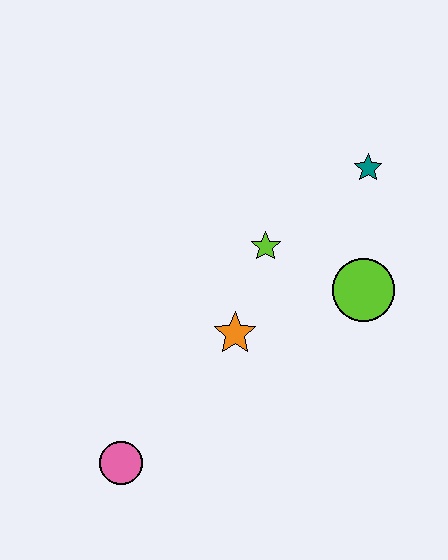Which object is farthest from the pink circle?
The teal star is farthest from the pink circle.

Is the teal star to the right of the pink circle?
Yes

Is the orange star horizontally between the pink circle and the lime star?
Yes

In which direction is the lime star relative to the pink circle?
The lime star is above the pink circle.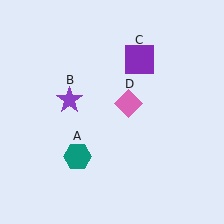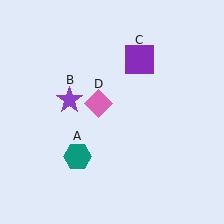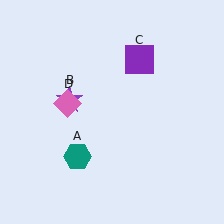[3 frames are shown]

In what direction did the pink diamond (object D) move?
The pink diamond (object D) moved left.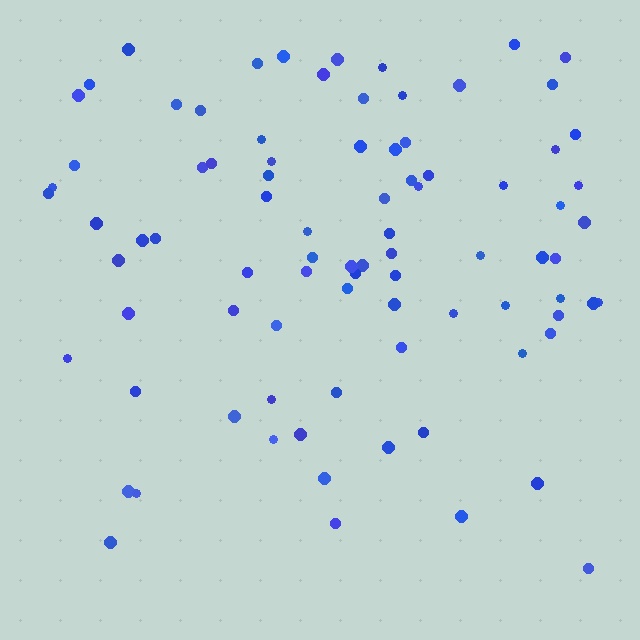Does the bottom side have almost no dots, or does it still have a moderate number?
Still a moderate number, just noticeably fewer than the top.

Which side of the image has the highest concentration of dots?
The top.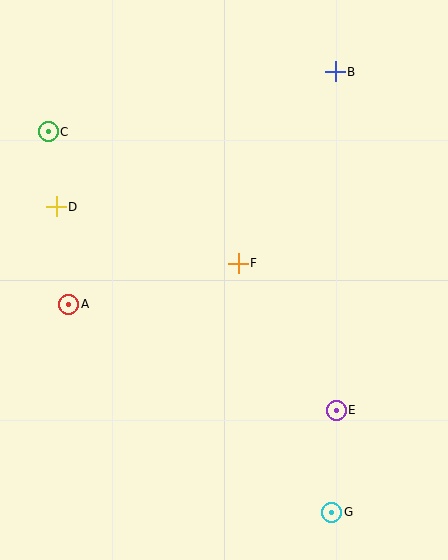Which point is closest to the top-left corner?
Point C is closest to the top-left corner.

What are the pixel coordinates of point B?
Point B is at (335, 72).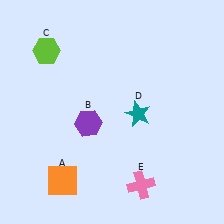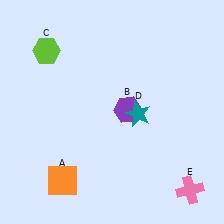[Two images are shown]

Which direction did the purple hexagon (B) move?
The purple hexagon (B) moved right.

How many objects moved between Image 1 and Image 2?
2 objects moved between the two images.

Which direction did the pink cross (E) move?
The pink cross (E) moved right.